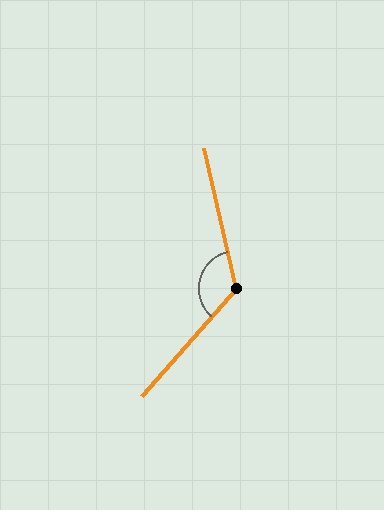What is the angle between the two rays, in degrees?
Approximately 126 degrees.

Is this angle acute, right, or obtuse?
It is obtuse.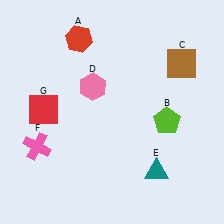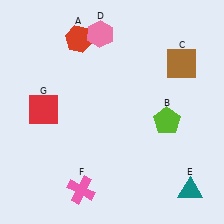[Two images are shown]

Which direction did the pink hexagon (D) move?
The pink hexagon (D) moved up.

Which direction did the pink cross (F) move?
The pink cross (F) moved right.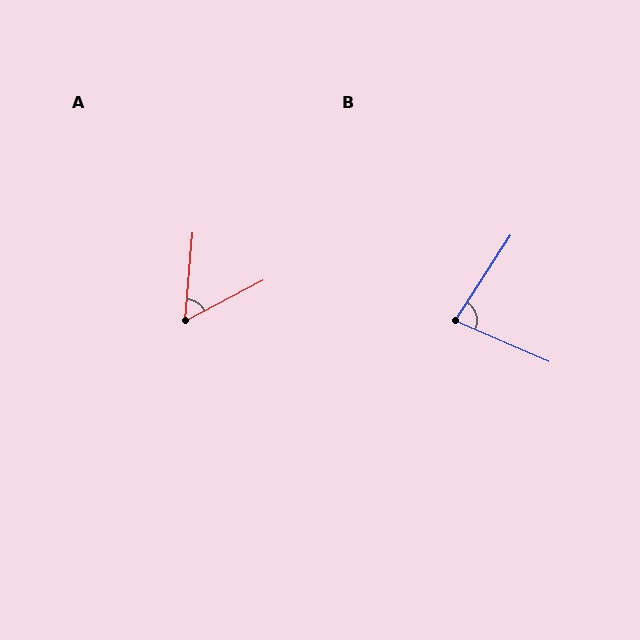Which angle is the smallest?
A, at approximately 58 degrees.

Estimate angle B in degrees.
Approximately 80 degrees.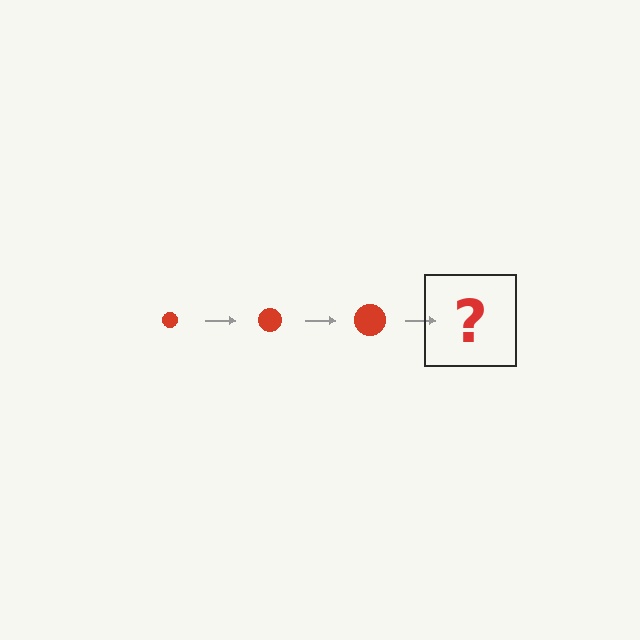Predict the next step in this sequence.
The next step is a red circle, larger than the previous one.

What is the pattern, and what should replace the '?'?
The pattern is that the circle gets progressively larger each step. The '?' should be a red circle, larger than the previous one.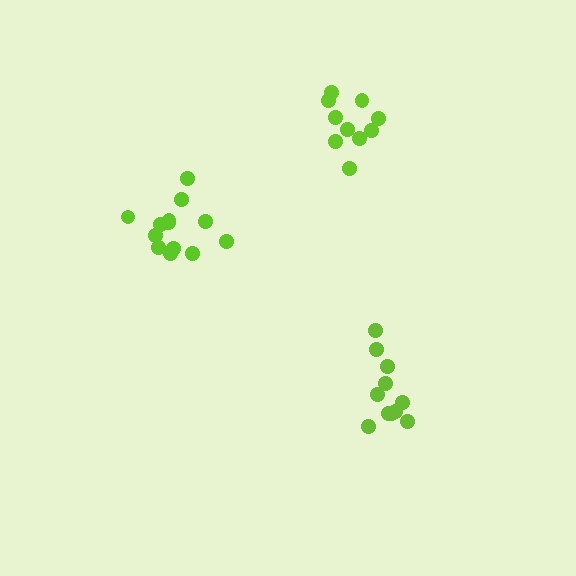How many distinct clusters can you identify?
There are 3 distinct clusters.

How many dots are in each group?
Group 1: 11 dots, Group 2: 13 dots, Group 3: 10 dots (34 total).